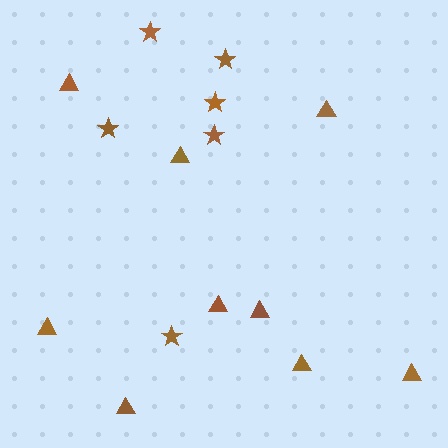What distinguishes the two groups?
There are 2 groups: one group of stars (6) and one group of triangles (9).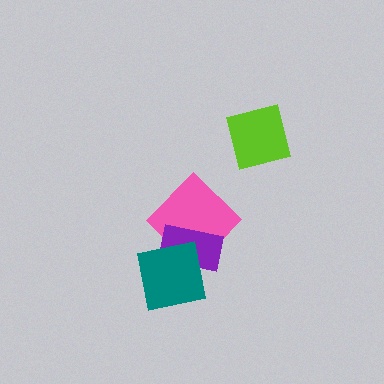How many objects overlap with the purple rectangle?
2 objects overlap with the purple rectangle.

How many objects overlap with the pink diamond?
2 objects overlap with the pink diamond.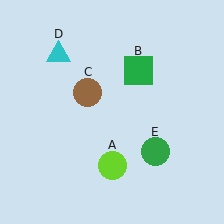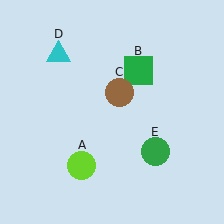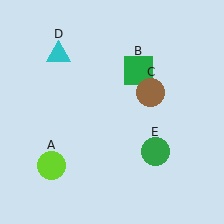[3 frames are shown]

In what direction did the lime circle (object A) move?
The lime circle (object A) moved left.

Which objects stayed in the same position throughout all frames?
Green square (object B) and cyan triangle (object D) and green circle (object E) remained stationary.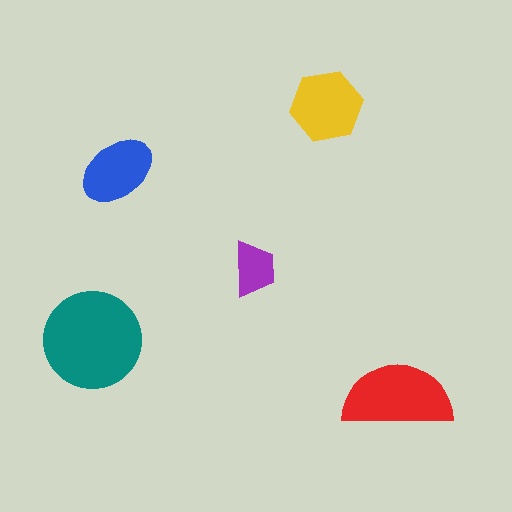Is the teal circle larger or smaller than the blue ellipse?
Larger.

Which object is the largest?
The teal circle.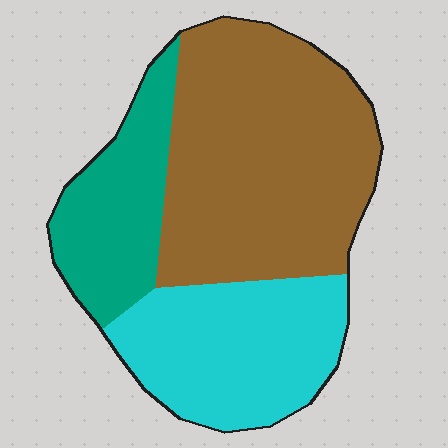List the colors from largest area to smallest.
From largest to smallest: brown, cyan, teal.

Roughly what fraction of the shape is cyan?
Cyan covers roughly 30% of the shape.